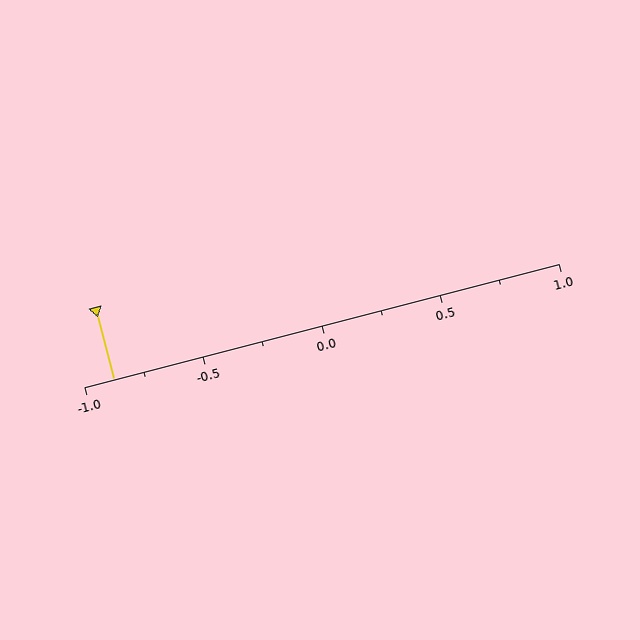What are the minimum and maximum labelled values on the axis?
The axis runs from -1.0 to 1.0.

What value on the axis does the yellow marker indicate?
The marker indicates approximately -0.88.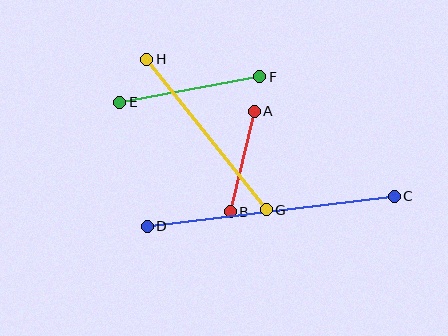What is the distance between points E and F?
The distance is approximately 142 pixels.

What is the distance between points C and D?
The distance is approximately 249 pixels.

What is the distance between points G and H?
The distance is approximately 192 pixels.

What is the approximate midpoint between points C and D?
The midpoint is at approximately (271, 211) pixels.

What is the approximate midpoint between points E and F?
The midpoint is at approximately (190, 90) pixels.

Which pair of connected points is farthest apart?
Points C and D are farthest apart.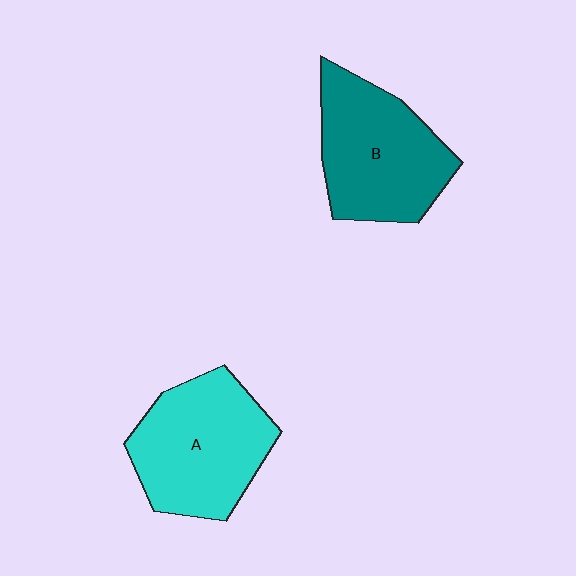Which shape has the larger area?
Shape A (cyan).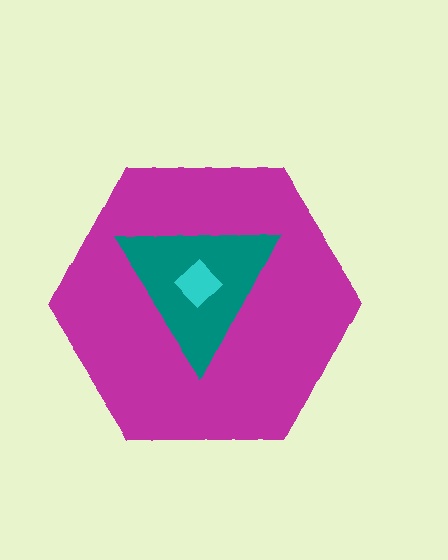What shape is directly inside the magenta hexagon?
The teal triangle.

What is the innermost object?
The cyan diamond.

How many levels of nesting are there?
3.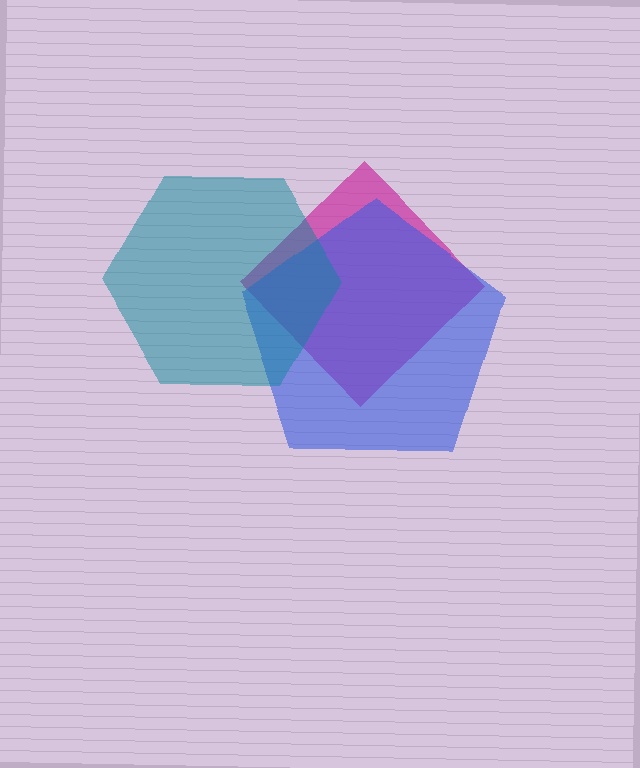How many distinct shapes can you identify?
There are 3 distinct shapes: a magenta diamond, a blue pentagon, a teal hexagon.